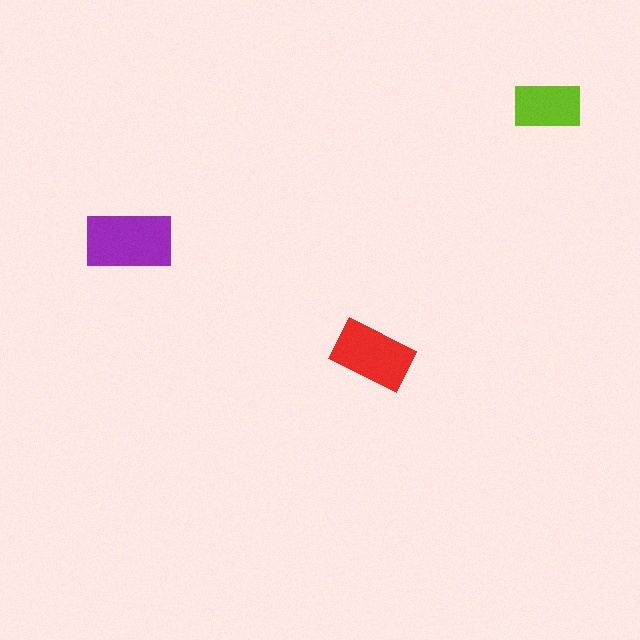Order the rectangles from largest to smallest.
the purple one, the red one, the lime one.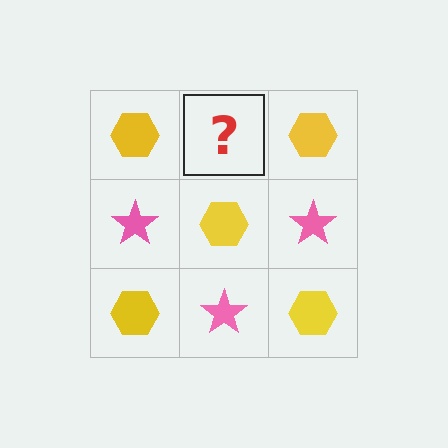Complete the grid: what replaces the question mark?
The question mark should be replaced with a pink star.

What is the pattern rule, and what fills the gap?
The rule is that it alternates yellow hexagon and pink star in a checkerboard pattern. The gap should be filled with a pink star.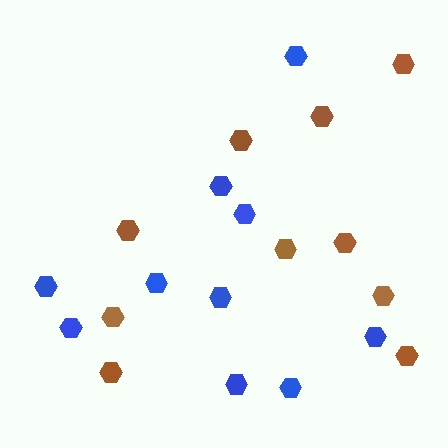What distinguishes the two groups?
There are 2 groups: one group of blue hexagons (10) and one group of brown hexagons (10).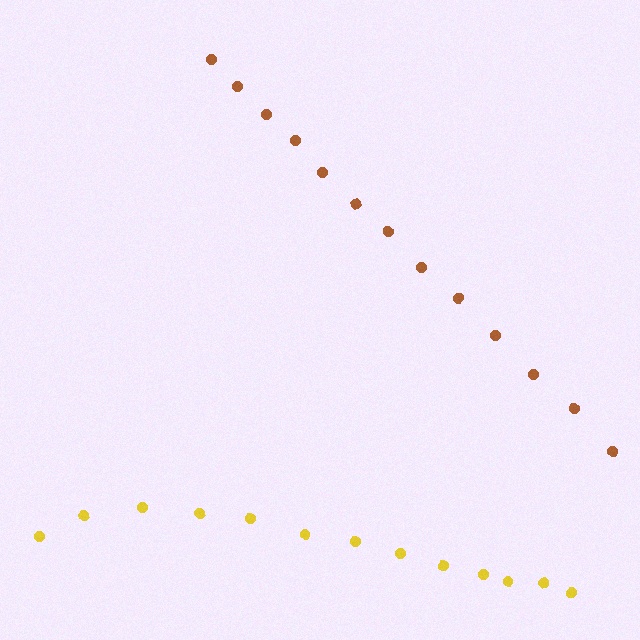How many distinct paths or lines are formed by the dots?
There are 2 distinct paths.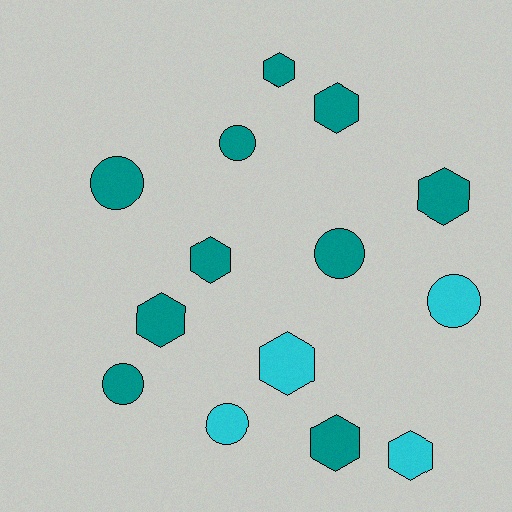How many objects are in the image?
There are 14 objects.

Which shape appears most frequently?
Hexagon, with 8 objects.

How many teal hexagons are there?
There are 6 teal hexagons.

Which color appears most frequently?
Teal, with 10 objects.